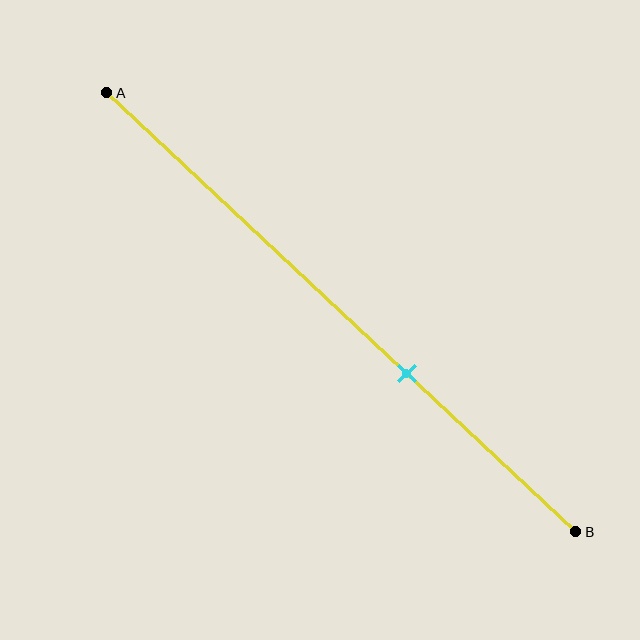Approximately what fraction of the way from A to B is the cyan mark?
The cyan mark is approximately 65% of the way from A to B.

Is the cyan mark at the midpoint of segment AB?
No, the mark is at about 65% from A, not at the 50% midpoint.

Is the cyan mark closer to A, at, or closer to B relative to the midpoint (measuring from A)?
The cyan mark is closer to point B than the midpoint of segment AB.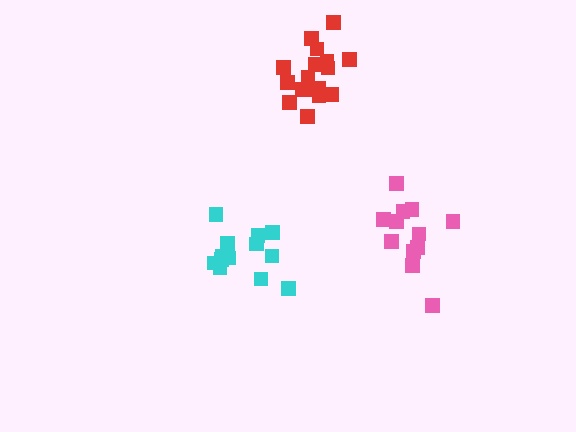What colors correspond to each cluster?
The clusters are colored: cyan, pink, red.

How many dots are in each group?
Group 1: 13 dots, Group 2: 12 dots, Group 3: 17 dots (42 total).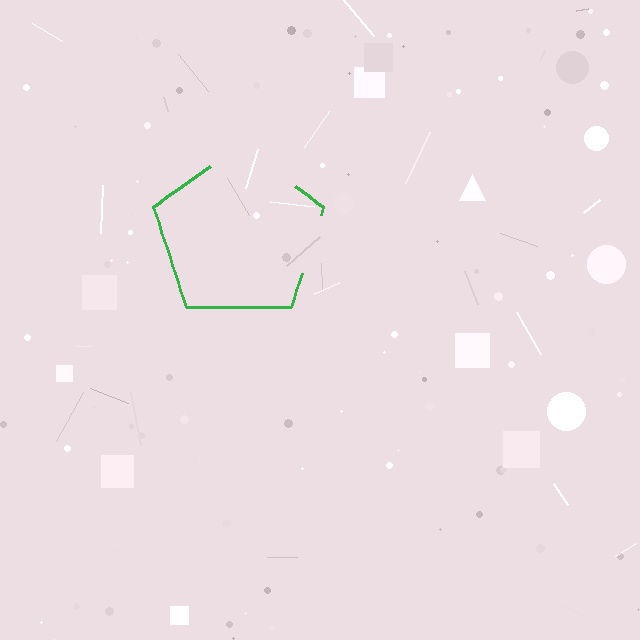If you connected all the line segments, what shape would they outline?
They would outline a pentagon.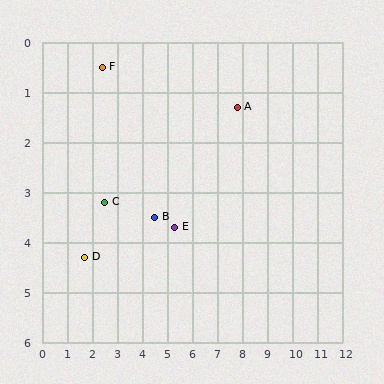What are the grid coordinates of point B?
Point B is at approximately (4.5, 3.5).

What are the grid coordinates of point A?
Point A is at approximately (7.8, 1.3).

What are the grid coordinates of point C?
Point C is at approximately (2.5, 3.2).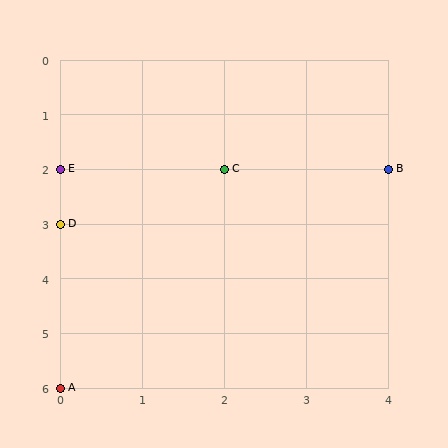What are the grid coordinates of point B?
Point B is at grid coordinates (4, 2).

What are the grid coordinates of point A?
Point A is at grid coordinates (0, 6).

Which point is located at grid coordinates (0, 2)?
Point E is at (0, 2).